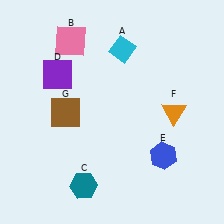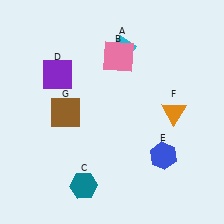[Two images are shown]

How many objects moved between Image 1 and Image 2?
1 object moved between the two images.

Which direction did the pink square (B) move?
The pink square (B) moved right.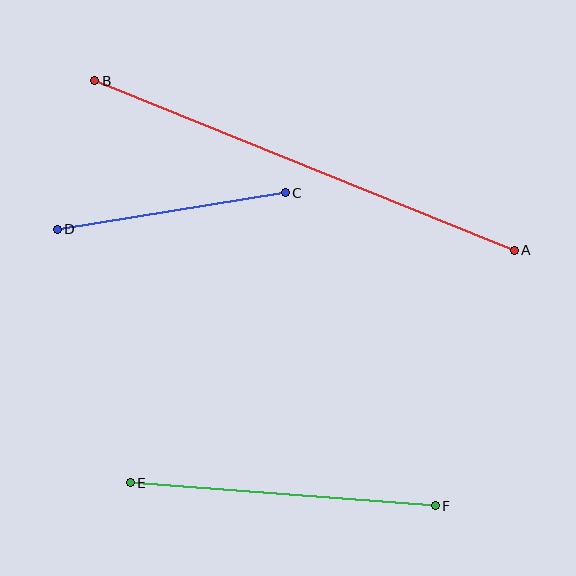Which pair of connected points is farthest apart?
Points A and B are farthest apart.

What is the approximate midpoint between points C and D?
The midpoint is at approximately (171, 211) pixels.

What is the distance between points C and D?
The distance is approximately 231 pixels.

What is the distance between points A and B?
The distance is approximately 452 pixels.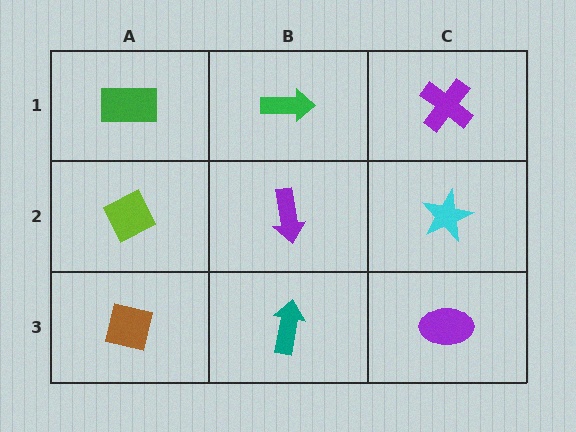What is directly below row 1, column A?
A lime diamond.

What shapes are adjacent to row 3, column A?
A lime diamond (row 2, column A), a teal arrow (row 3, column B).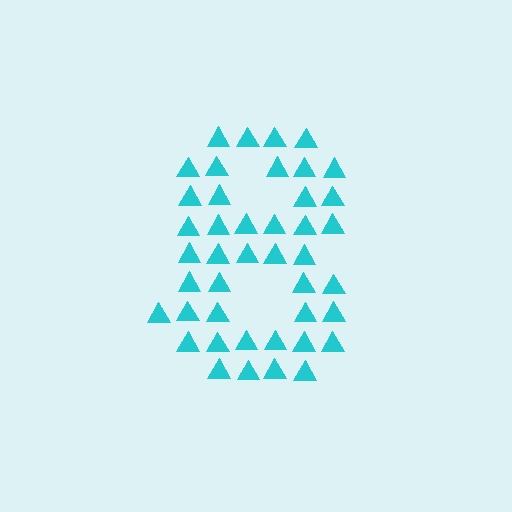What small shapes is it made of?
It is made of small triangles.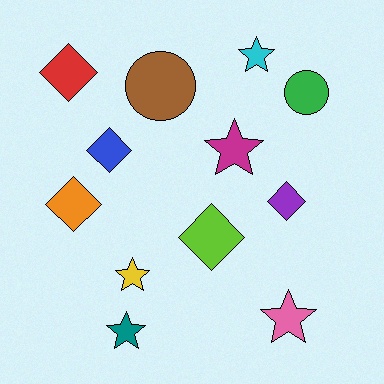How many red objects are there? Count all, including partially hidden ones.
There is 1 red object.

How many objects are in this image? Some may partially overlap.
There are 12 objects.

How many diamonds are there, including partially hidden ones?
There are 5 diamonds.